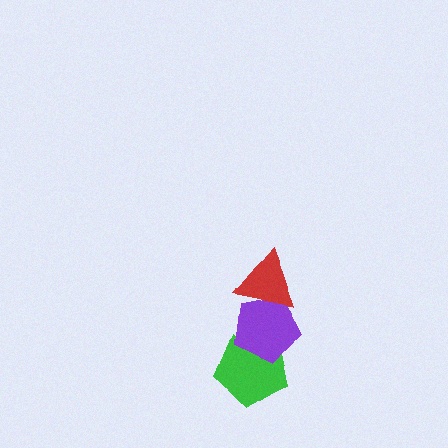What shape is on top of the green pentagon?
The purple pentagon is on top of the green pentagon.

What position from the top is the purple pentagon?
The purple pentagon is 2nd from the top.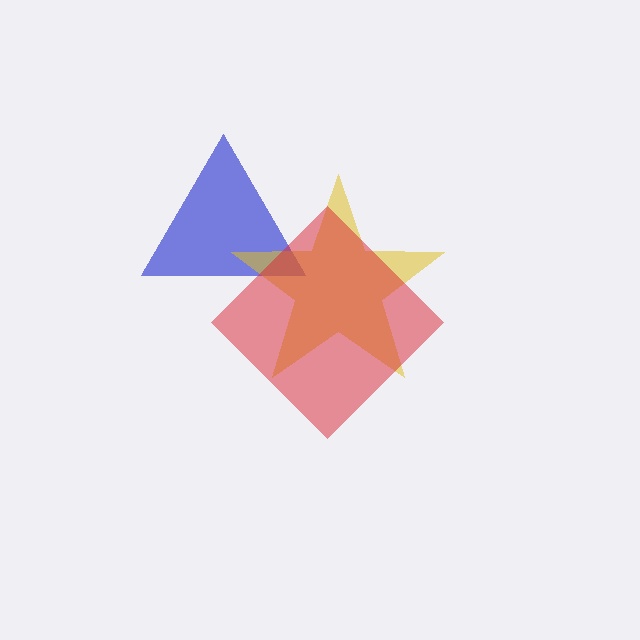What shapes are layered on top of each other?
The layered shapes are: a blue triangle, a yellow star, a red diamond.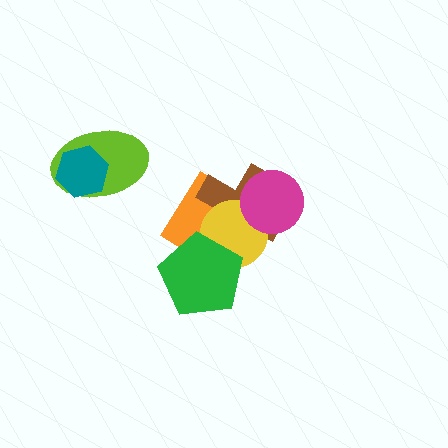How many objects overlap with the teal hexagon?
1 object overlaps with the teal hexagon.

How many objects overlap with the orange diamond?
3 objects overlap with the orange diamond.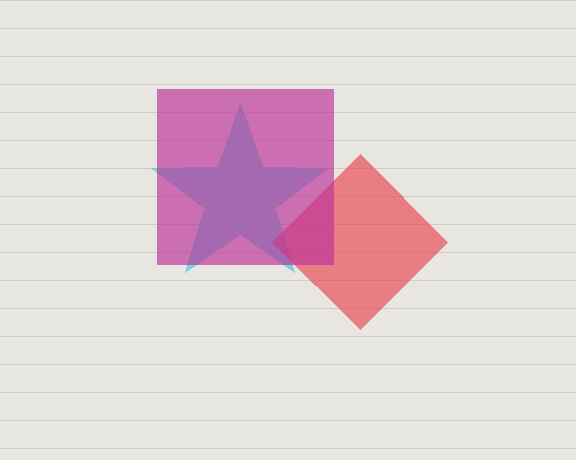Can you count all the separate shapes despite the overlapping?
Yes, there are 3 separate shapes.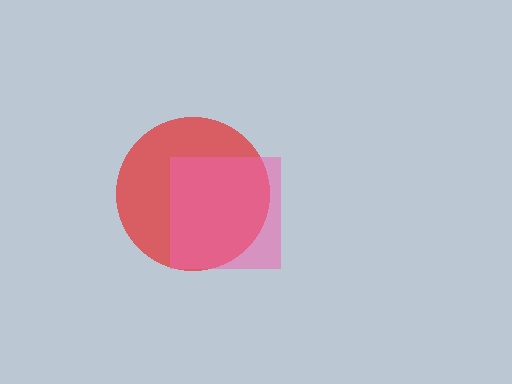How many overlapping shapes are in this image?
There are 2 overlapping shapes in the image.